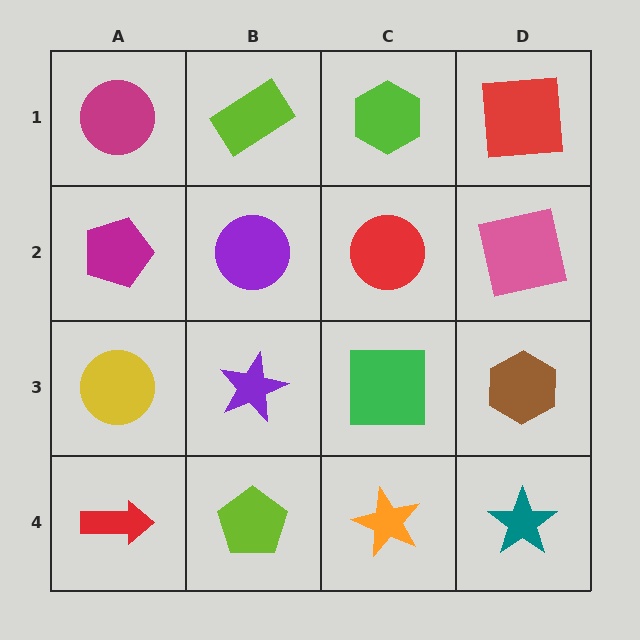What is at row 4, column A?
A red arrow.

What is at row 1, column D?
A red square.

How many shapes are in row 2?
4 shapes.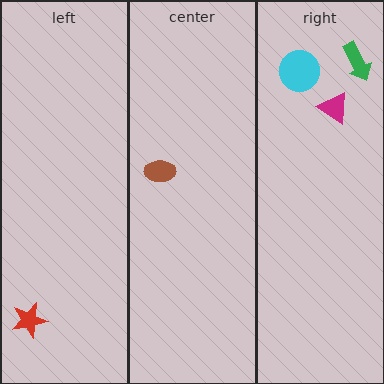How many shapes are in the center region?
1.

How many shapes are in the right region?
3.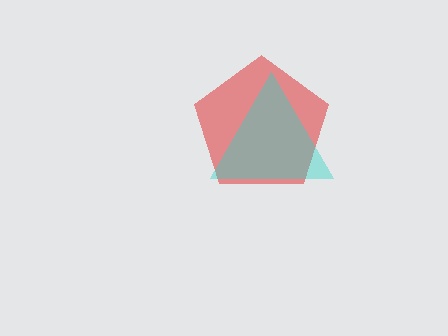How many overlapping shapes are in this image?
There are 2 overlapping shapes in the image.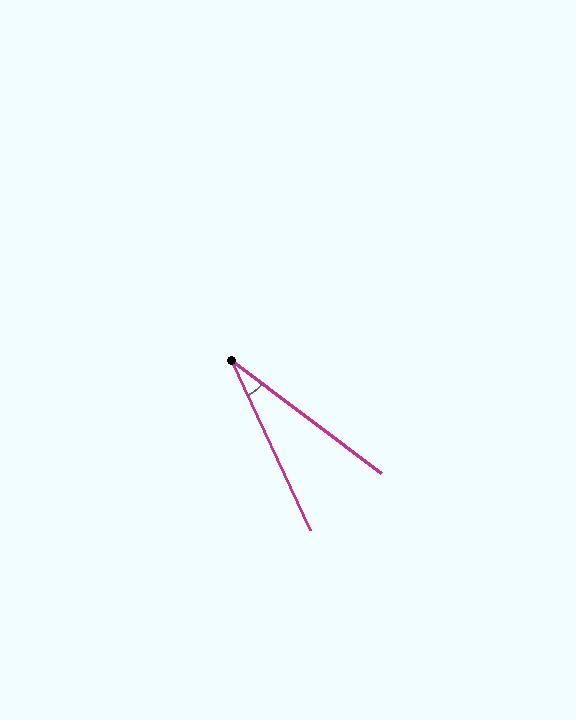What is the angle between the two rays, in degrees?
Approximately 28 degrees.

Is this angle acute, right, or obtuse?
It is acute.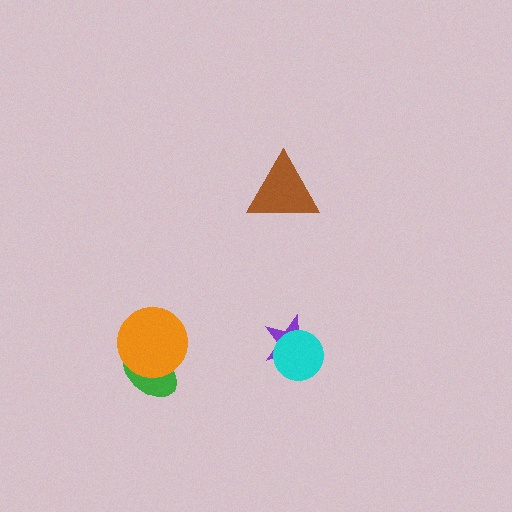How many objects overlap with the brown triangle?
0 objects overlap with the brown triangle.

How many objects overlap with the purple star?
1 object overlaps with the purple star.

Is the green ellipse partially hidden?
Yes, it is partially covered by another shape.